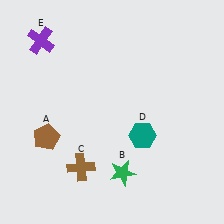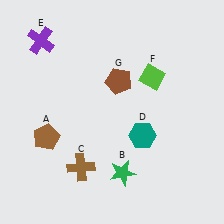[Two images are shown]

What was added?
A lime diamond (F), a brown pentagon (G) were added in Image 2.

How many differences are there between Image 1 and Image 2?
There are 2 differences between the two images.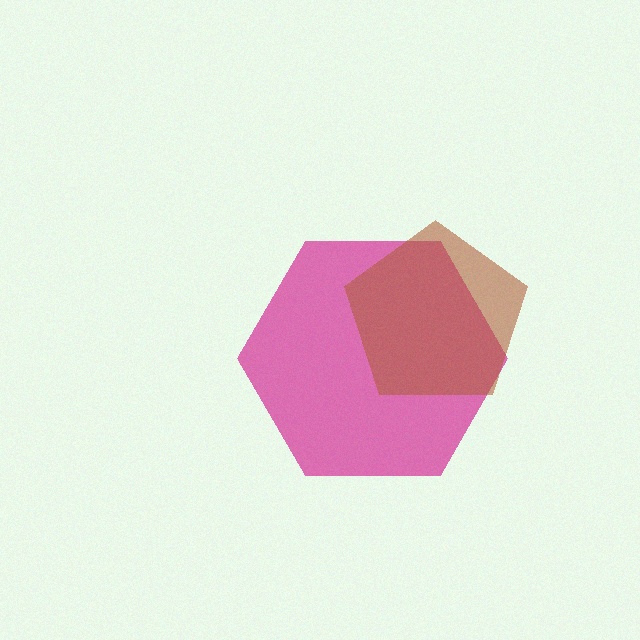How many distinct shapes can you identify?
There are 2 distinct shapes: a magenta hexagon, a brown pentagon.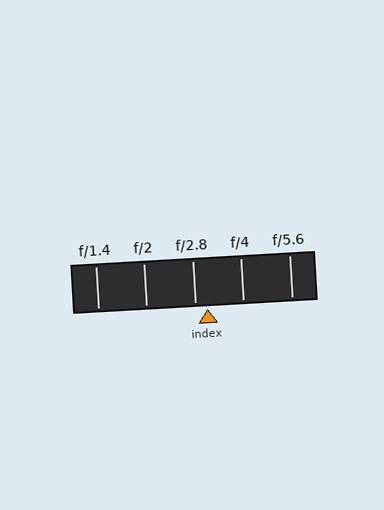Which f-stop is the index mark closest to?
The index mark is closest to f/2.8.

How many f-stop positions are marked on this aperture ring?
There are 5 f-stop positions marked.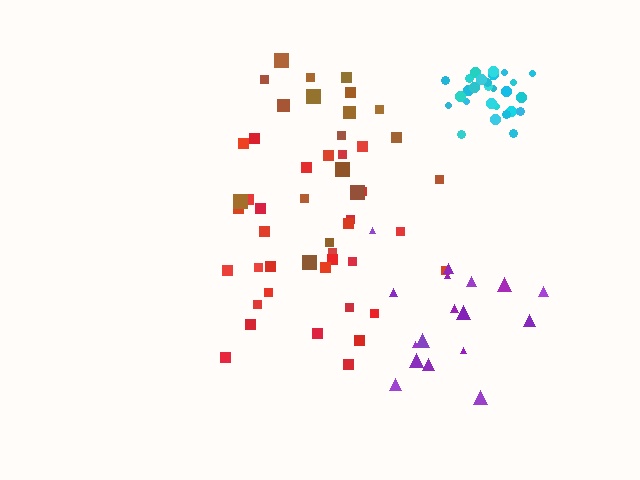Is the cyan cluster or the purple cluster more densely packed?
Cyan.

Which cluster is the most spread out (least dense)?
Purple.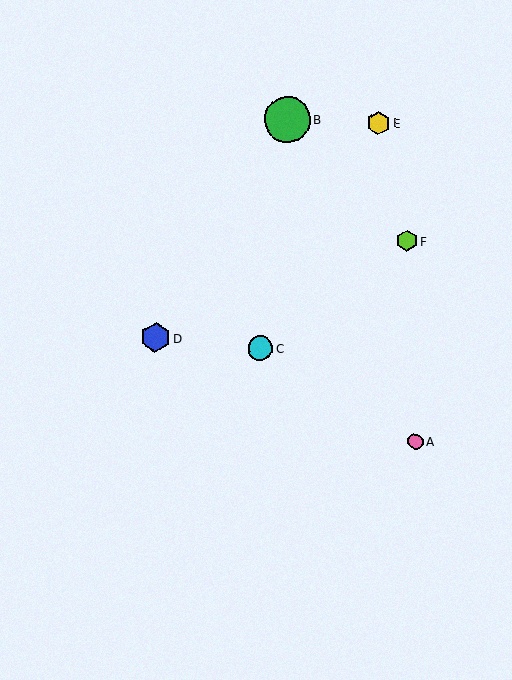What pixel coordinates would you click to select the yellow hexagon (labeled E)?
Click at (379, 123) to select the yellow hexagon E.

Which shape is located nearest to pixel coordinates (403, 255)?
The lime hexagon (labeled F) at (407, 241) is nearest to that location.